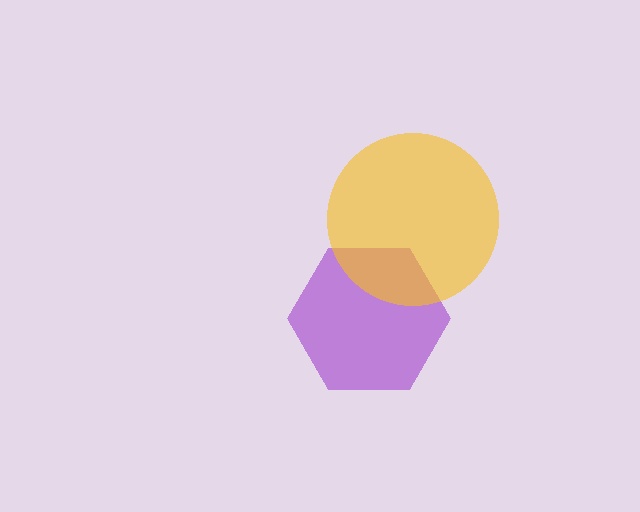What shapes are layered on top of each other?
The layered shapes are: a purple hexagon, a yellow circle.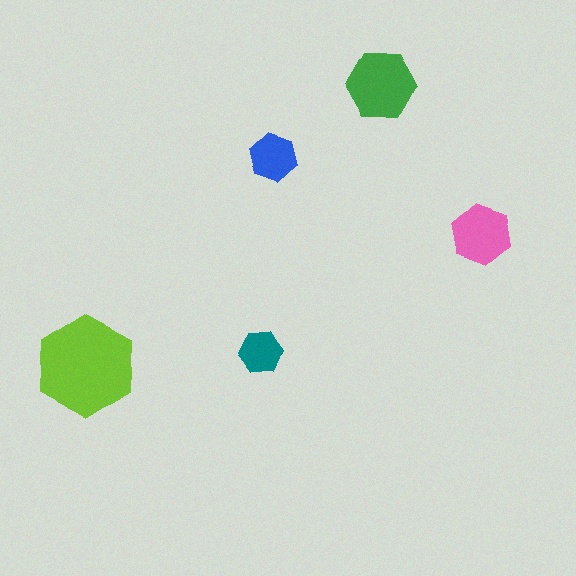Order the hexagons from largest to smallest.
the lime one, the green one, the pink one, the blue one, the teal one.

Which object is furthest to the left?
The lime hexagon is leftmost.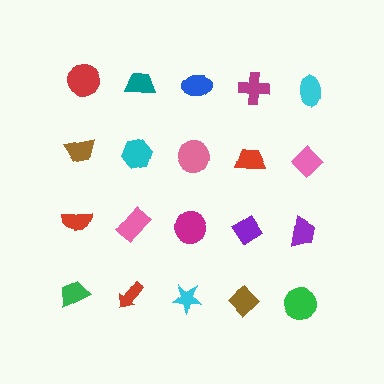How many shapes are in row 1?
5 shapes.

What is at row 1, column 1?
A red circle.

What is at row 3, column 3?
A magenta circle.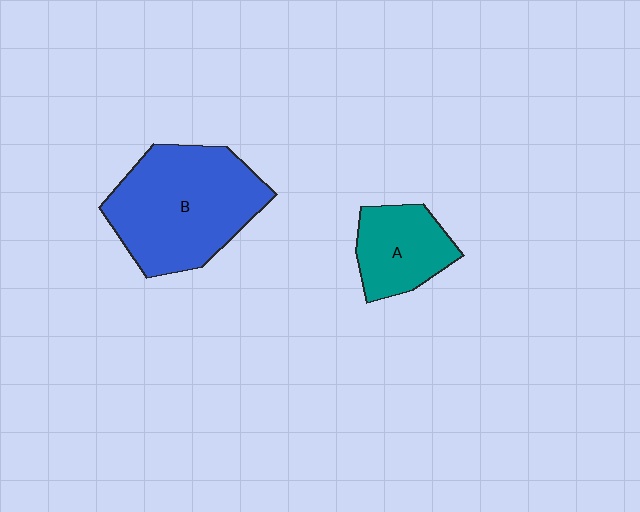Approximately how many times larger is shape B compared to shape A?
Approximately 2.1 times.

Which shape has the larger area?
Shape B (blue).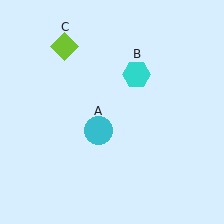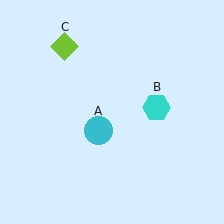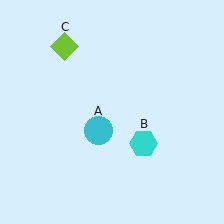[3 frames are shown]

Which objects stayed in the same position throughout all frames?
Cyan circle (object A) and lime diamond (object C) remained stationary.